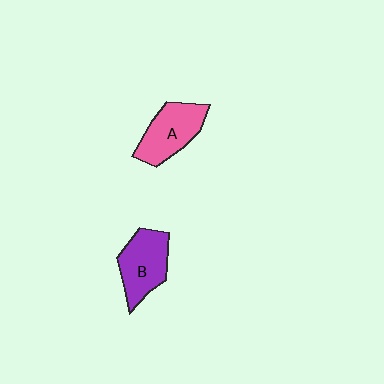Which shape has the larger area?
Shape B (purple).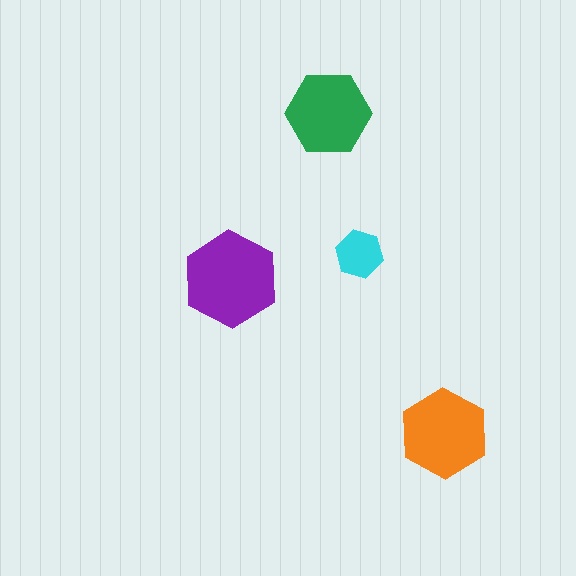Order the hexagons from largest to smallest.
the purple one, the orange one, the green one, the cyan one.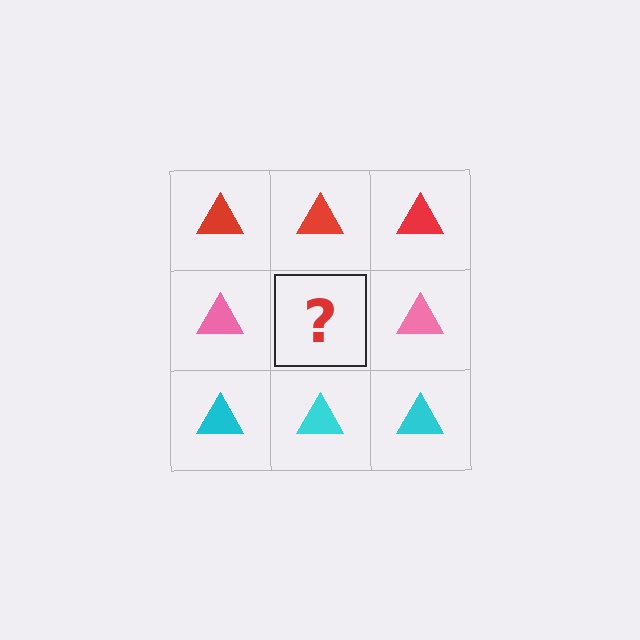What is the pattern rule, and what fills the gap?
The rule is that each row has a consistent color. The gap should be filled with a pink triangle.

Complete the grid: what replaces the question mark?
The question mark should be replaced with a pink triangle.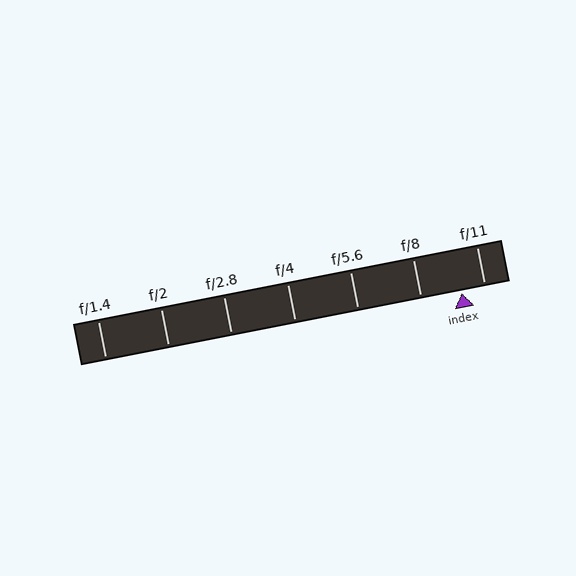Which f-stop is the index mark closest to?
The index mark is closest to f/11.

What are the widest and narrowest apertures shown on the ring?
The widest aperture shown is f/1.4 and the narrowest is f/11.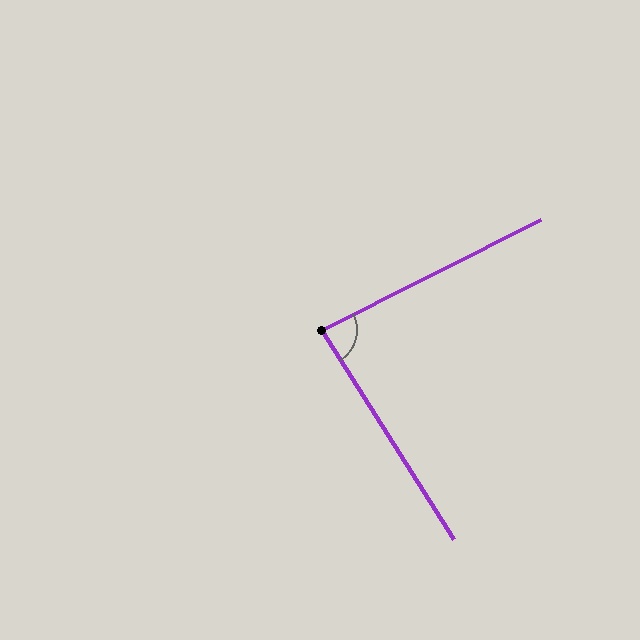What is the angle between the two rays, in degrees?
Approximately 84 degrees.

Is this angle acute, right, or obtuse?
It is acute.